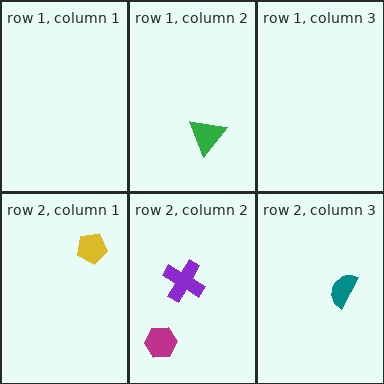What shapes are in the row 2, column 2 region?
The purple cross, the magenta hexagon.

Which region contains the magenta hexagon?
The row 2, column 2 region.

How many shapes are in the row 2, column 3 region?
1.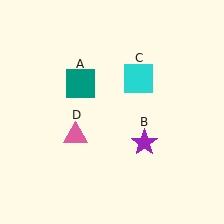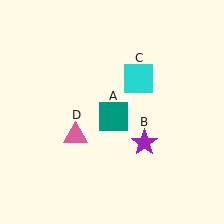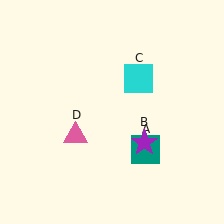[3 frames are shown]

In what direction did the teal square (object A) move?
The teal square (object A) moved down and to the right.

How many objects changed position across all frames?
1 object changed position: teal square (object A).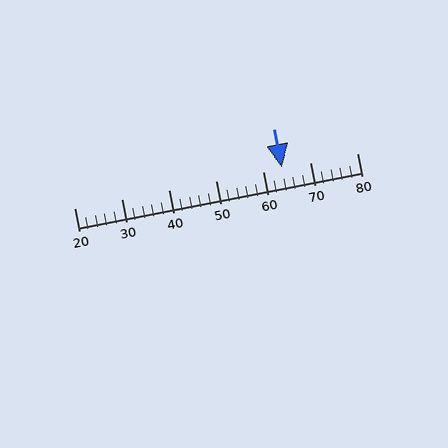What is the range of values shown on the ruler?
The ruler shows values from 20 to 80.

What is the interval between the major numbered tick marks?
The major tick marks are spaced 10 units apart.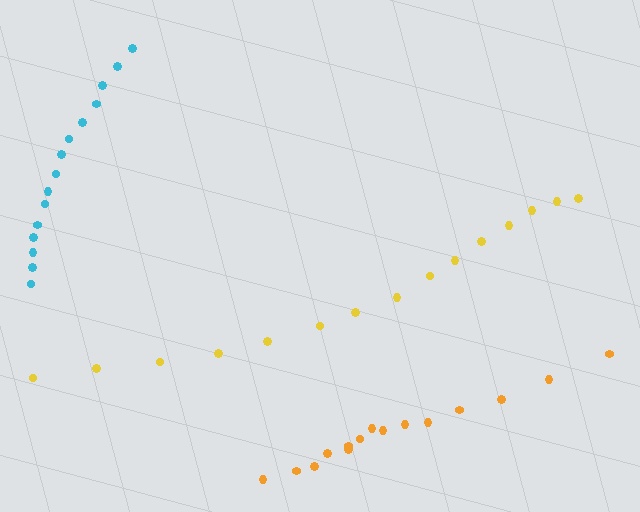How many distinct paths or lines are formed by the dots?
There are 3 distinct paths.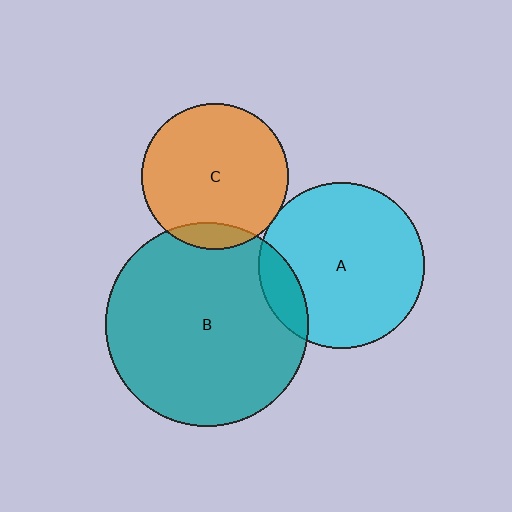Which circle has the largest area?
Circle B (teal).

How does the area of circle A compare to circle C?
Approximately 1.3 times.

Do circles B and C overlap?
Yes.